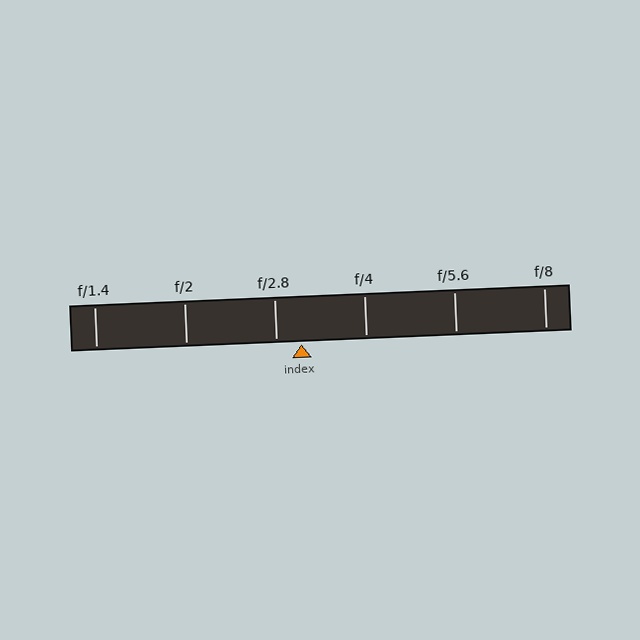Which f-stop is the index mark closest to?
The index mark is closest to f/2.8.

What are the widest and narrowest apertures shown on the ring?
The widest aperture shown is f/1.4 and the narrowest is f/8.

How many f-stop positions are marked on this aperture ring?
There are 6 f-stop positions marked.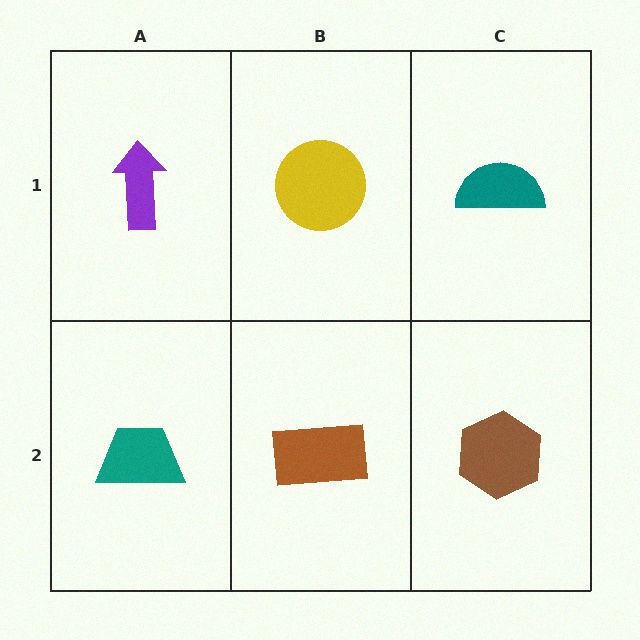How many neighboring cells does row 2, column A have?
2.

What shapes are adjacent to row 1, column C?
A brown hexagon (row 2, column C), a yellow circle (row 1, column B).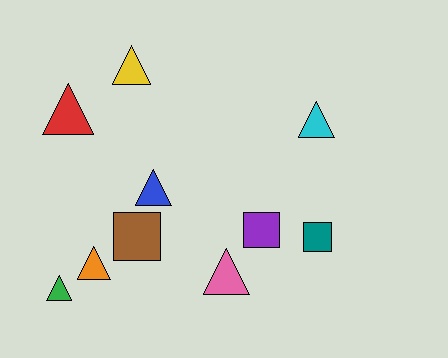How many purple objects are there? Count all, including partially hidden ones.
There is 1 purple object.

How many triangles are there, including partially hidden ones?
There are 7 triangles.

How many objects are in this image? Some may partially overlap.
There are 10 objects.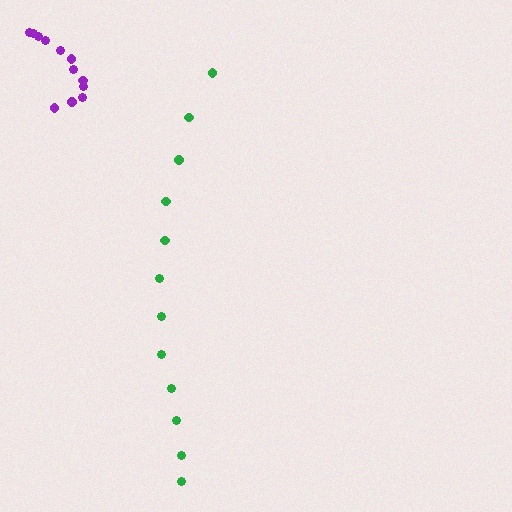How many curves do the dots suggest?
There are 2 distinct paths.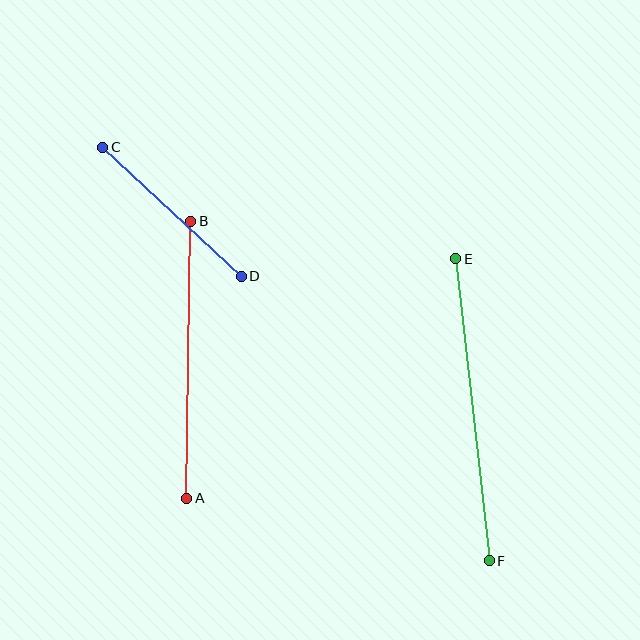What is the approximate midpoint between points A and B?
The midpoint is at approximately (189, 360) pixels.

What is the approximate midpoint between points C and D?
The midpoint is at approximately (172, 212) pixels.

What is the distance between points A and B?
The distance is approximately 277 pixels.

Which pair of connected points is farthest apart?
Points E and F are farthest apart.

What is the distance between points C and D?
The distance is approximately 189 pixels.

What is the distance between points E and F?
The distance is approximately 304 pixels.